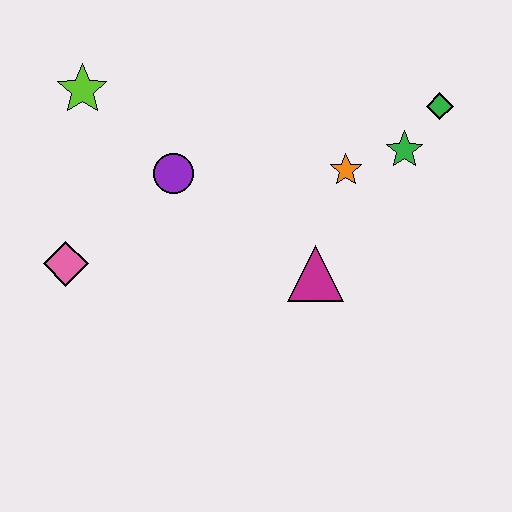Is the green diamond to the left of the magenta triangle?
No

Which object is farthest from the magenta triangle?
The lime star is farthest from the magenta triangle.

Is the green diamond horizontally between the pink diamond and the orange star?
No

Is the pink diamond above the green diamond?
No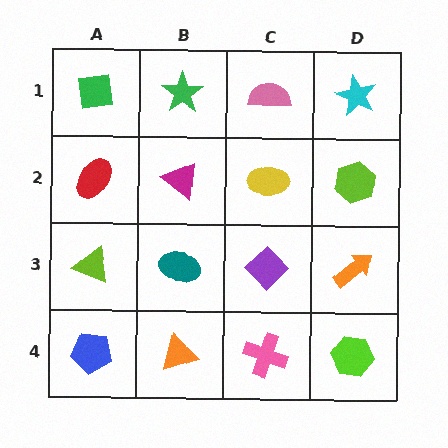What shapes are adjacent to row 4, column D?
An orange arrow (row 3, column D), a pink cross (row 4, column C).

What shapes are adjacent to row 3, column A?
A red ellipse (row 2, column A), a blue pentagon (row 4, column A), a teal ellipse (row 3, column B).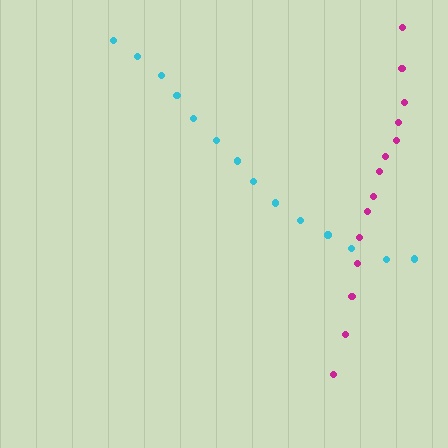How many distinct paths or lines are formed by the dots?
There are 2 distinct paths.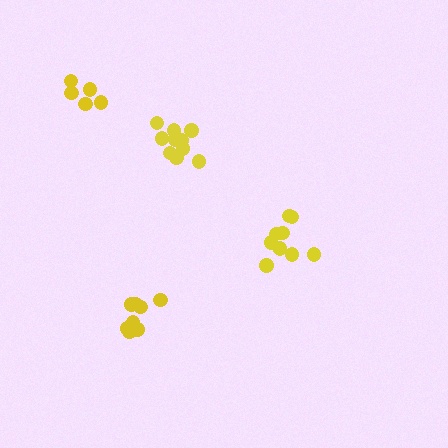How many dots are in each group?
Group 1: 10 dots, Group 2: 10 dots, Group 3: 8 dots, Group 4: 5 dots (33 total).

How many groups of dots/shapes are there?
There are 4 groups.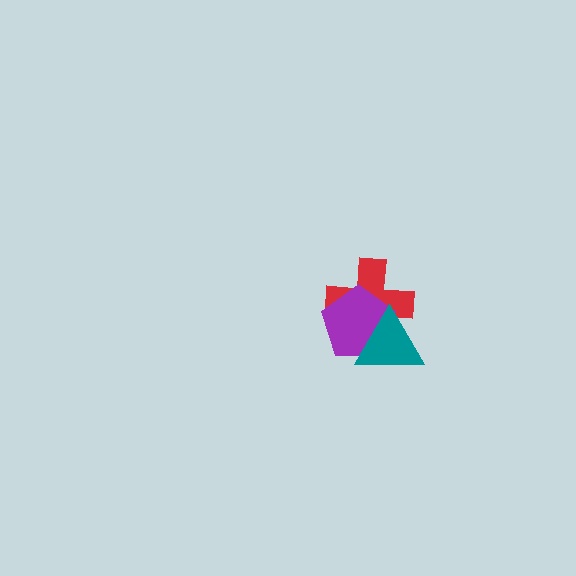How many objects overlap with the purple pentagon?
2 objects overlap with the purple pentagon.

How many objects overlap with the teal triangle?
2 objects overlap with the teal triangle.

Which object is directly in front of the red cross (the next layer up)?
The purple pentagon is directly in front of the red cross.